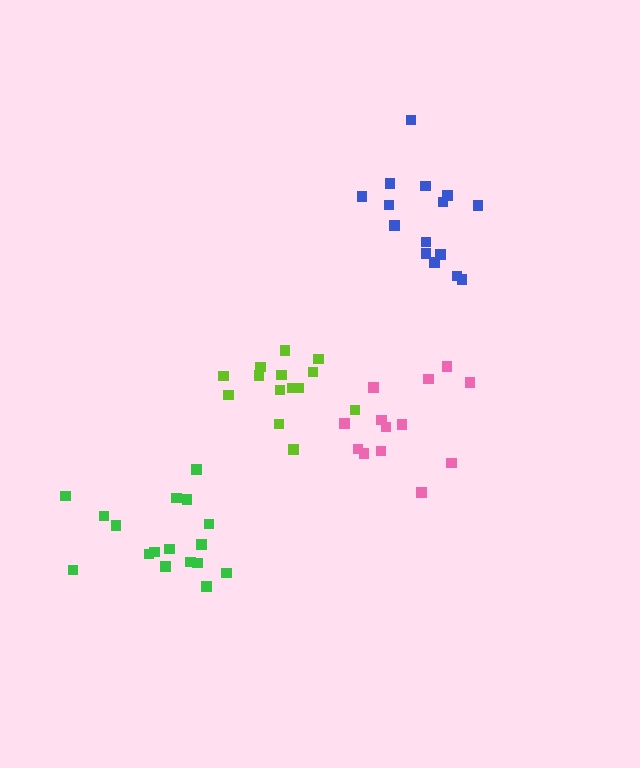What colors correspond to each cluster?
The clusters are colored: pink, lime, green, blue.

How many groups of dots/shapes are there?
There are 4 groups.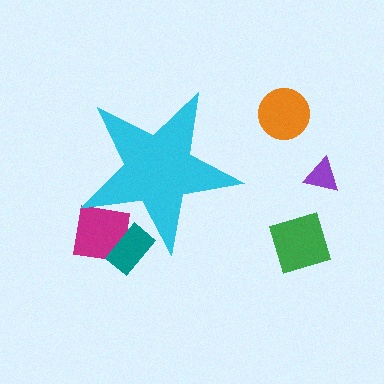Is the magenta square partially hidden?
Yes, the magenta square is partially hidden behind the cyan star.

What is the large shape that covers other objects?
A cyan star.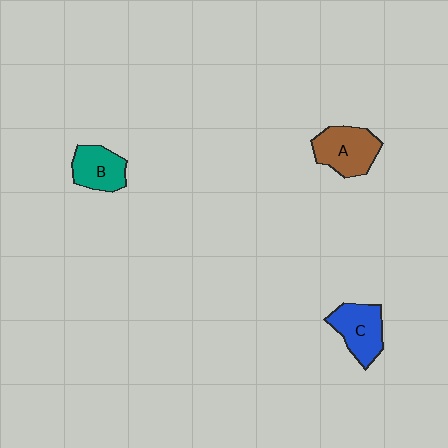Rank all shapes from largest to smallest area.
From largest to smallest: A (brown), C (blue), B (teal).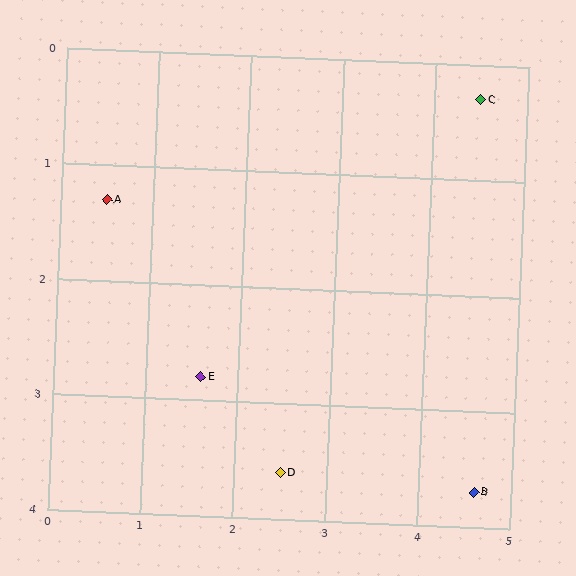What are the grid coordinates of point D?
Point D is at approximately (2.5, 3.6).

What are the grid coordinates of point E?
Point E is at approximately (1.6, 2.8).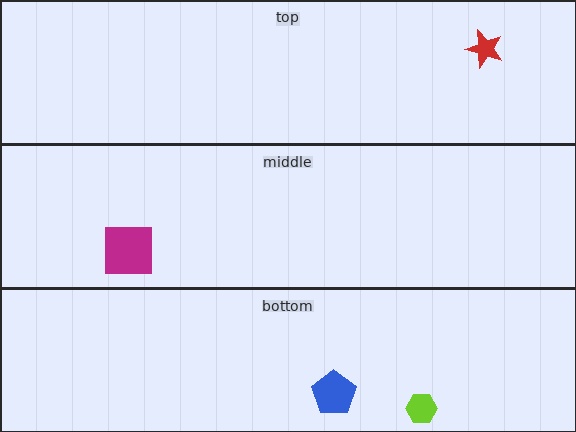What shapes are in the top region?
The red star.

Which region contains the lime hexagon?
The bottom region.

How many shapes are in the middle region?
1.